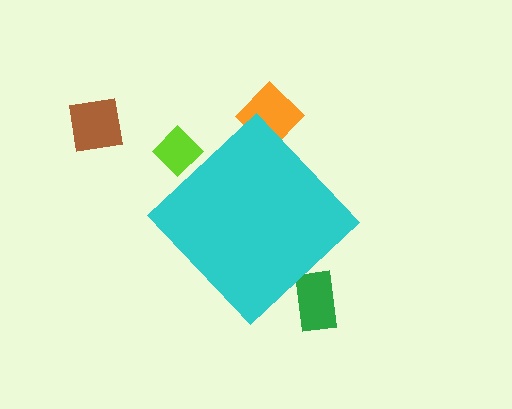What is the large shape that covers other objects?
A cyan diamond.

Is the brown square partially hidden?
No, the brown square is fully visible.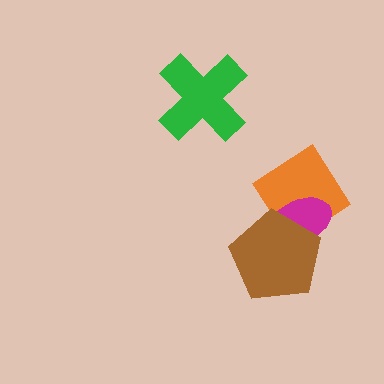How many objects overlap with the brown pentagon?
2 objects overlap with the brown pentagon.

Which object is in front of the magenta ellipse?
The brown pentagon is in front of the magenta ellipse.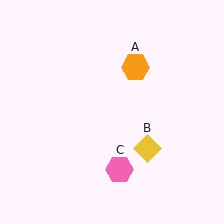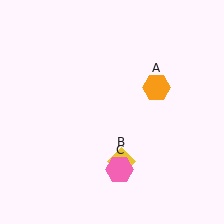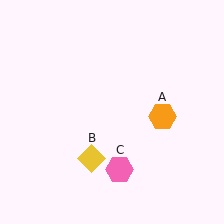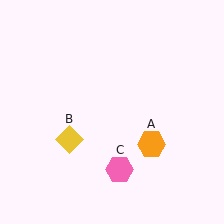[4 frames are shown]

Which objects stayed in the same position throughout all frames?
Pink hexagon (object C) remained stationary.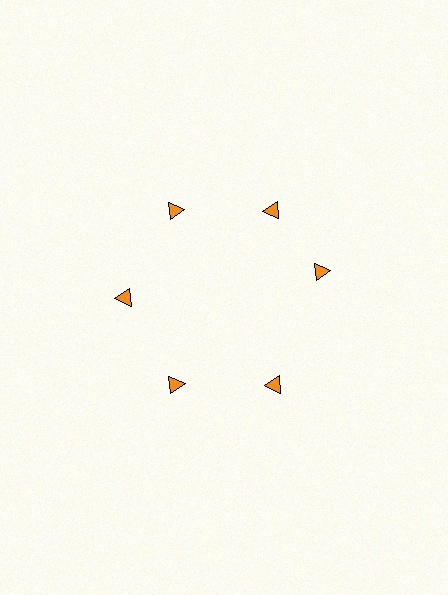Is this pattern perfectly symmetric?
No. The 6 orange triangles are arranged in a ring, but one element near the 3 o'clock position is rotated out of alignment along the ring, breaking the 6-fold rotational symmetry.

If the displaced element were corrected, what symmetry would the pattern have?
It would have 6-fold rotational symmetry — the pattern would map onto itself every 60 degrees.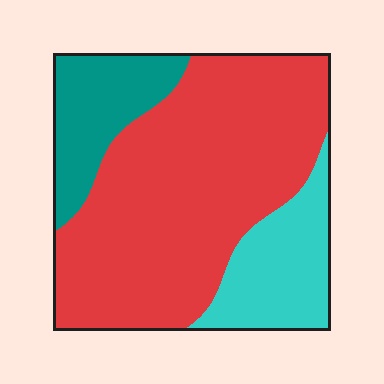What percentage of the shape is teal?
Teal takes up about one sixth (1/6) of the shape.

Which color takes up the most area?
Red, at roughly 65%.